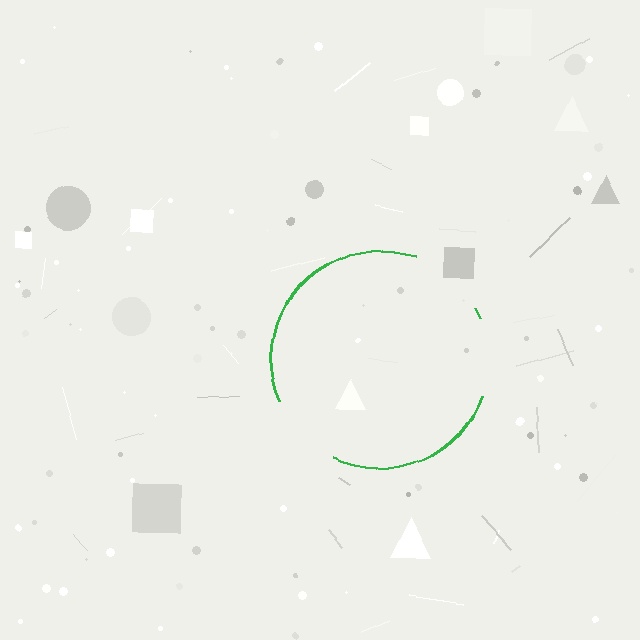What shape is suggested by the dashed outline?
The dashed outline suggests a circle.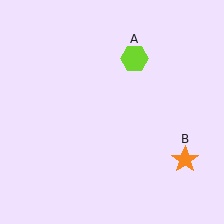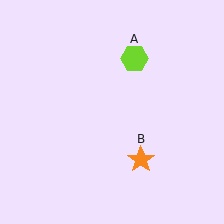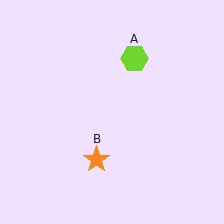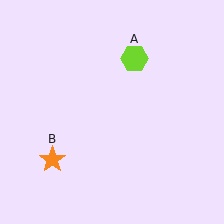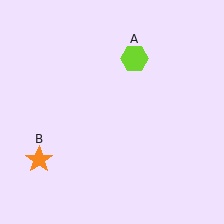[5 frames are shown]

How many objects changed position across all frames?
1 object changed position: orange star (object B).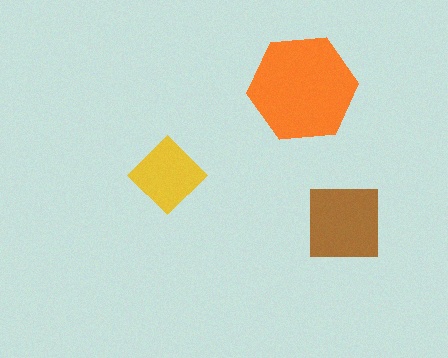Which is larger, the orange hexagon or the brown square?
The orange hexagon.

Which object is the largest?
The orange hexagon.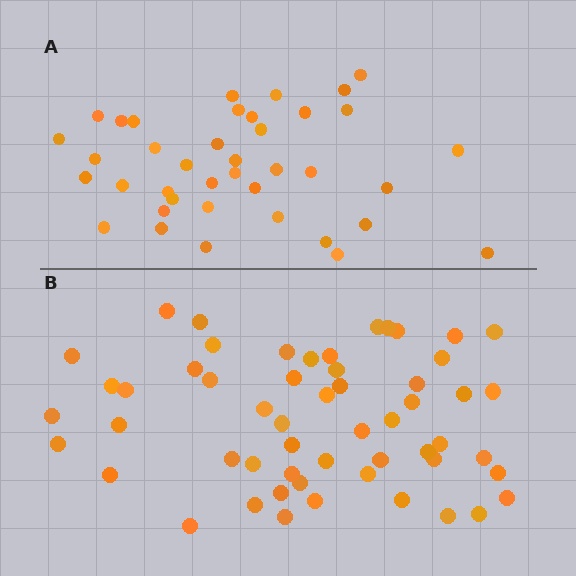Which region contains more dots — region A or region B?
Region B (the bottom region) has more dots.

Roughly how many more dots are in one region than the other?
Region B has approximately 15 more dots than region A.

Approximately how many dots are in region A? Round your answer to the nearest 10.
About 40 dots. (The exact count is 39, which rounds to 40.)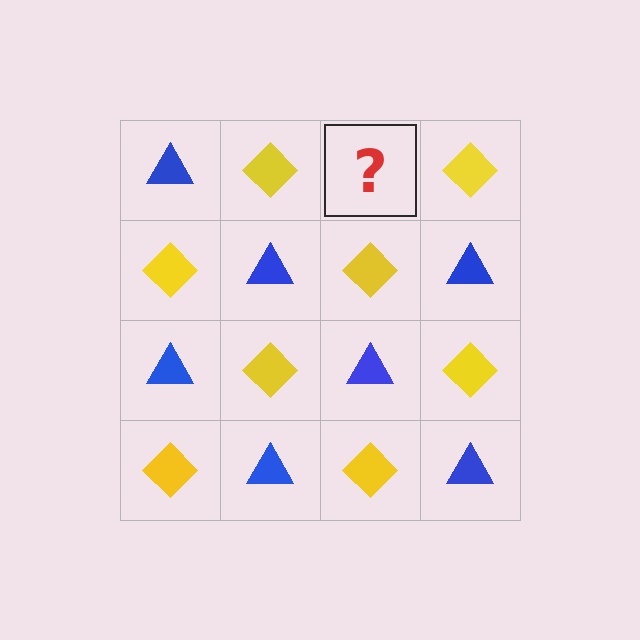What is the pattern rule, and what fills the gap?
The rule is that it alternates blue triangle and yellow diamond in a checkerboard pattern. The gap should be filled with a blue triangle.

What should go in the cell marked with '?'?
The missing cell should contain a blue triangle.